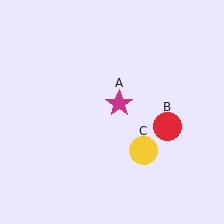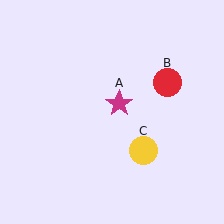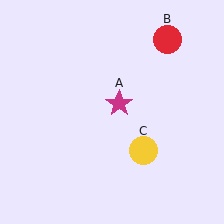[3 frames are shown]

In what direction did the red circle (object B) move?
The red circle (object B) moved up.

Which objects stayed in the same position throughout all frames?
Magenta star (object A) and yellow circle (object C) remained stationary.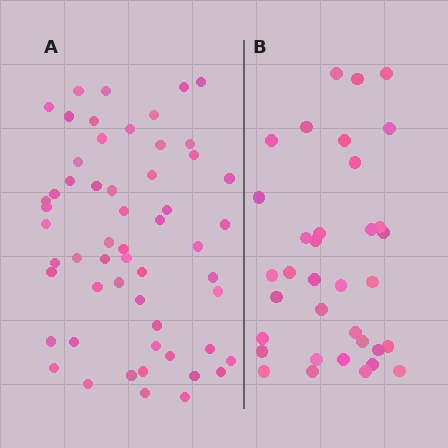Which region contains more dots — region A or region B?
Region A (the left region) has more dots.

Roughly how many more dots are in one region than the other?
Region A has approximately 20 more dots than region B.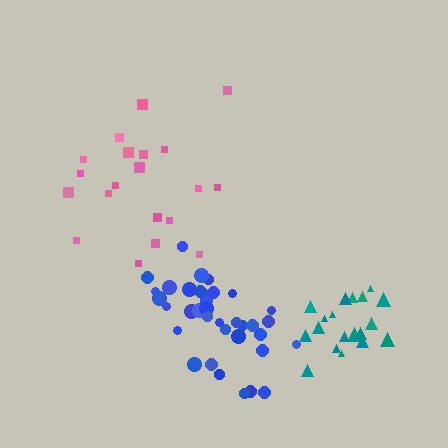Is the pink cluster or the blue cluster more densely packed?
Blue.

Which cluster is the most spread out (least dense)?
Pink.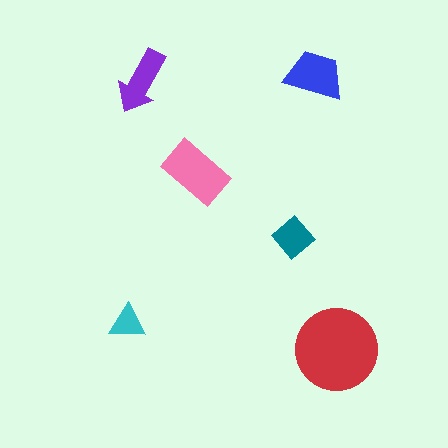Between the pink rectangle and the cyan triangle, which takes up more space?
The pink rectangle.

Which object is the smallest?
The cyan triangle.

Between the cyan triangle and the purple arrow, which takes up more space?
The purple arrow.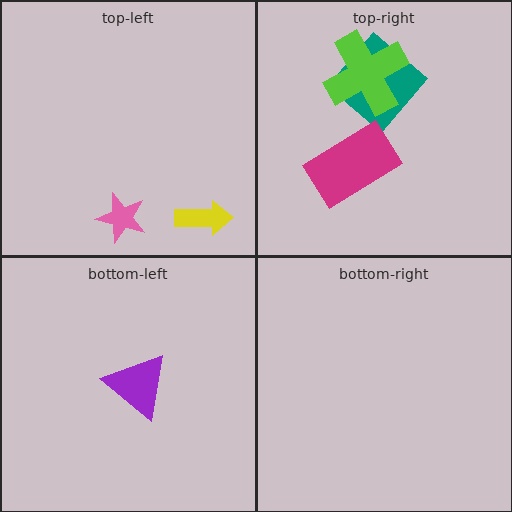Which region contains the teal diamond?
The top-right region.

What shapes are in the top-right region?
The teal diamond, the lime cross, the magenta rectangle.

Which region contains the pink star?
The top-left region.